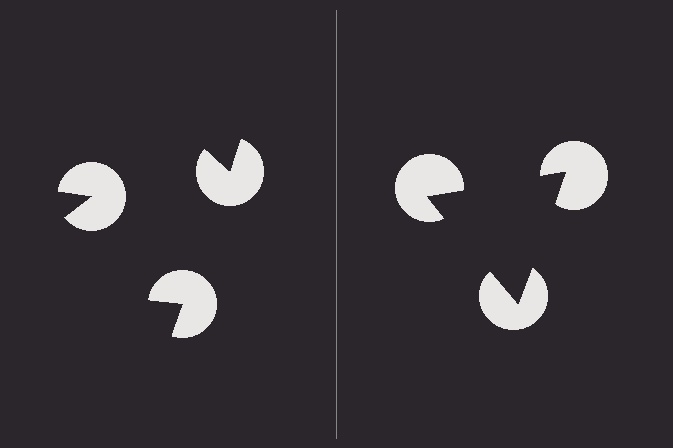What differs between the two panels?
The pac-man discs are positioned identically on both sides; only the wedge orientations differ. On the right they align to a triangle; on the left they are misaligned.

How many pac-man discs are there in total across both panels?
6 — 3 on each side.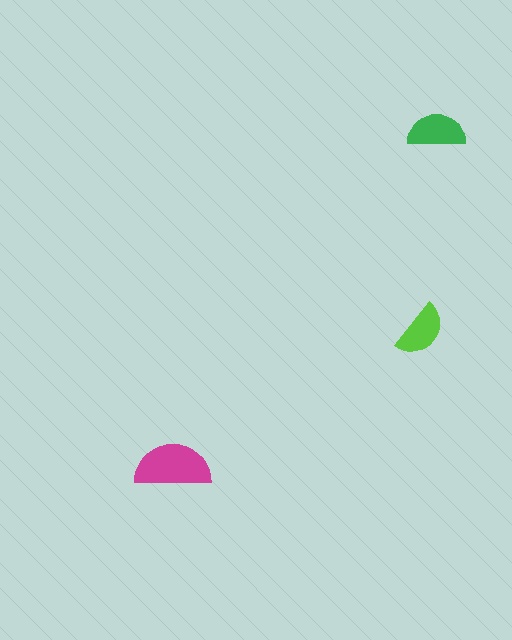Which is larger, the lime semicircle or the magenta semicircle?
The magenta one.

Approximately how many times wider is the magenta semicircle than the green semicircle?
About 1.5 times wider.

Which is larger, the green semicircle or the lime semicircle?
The green one.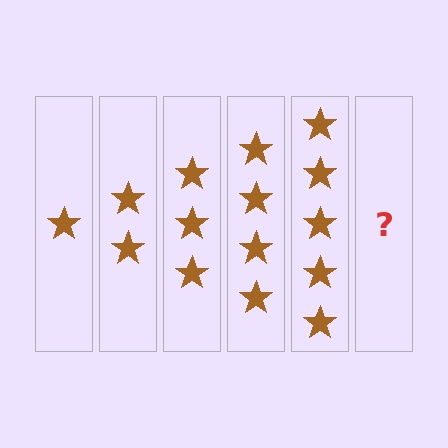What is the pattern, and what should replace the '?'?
The pattern is that each step adds one more star. The '?' should be 6 stars.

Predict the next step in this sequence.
The next step is 6 stars.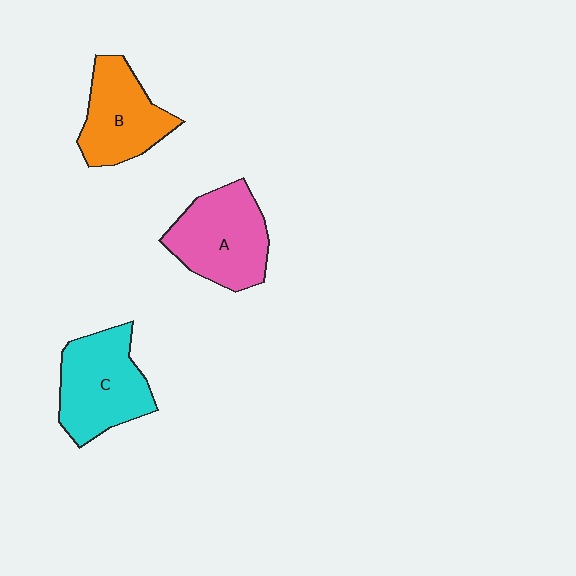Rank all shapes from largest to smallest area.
From largest to smallest: C (cyan), A (pink), B (orange).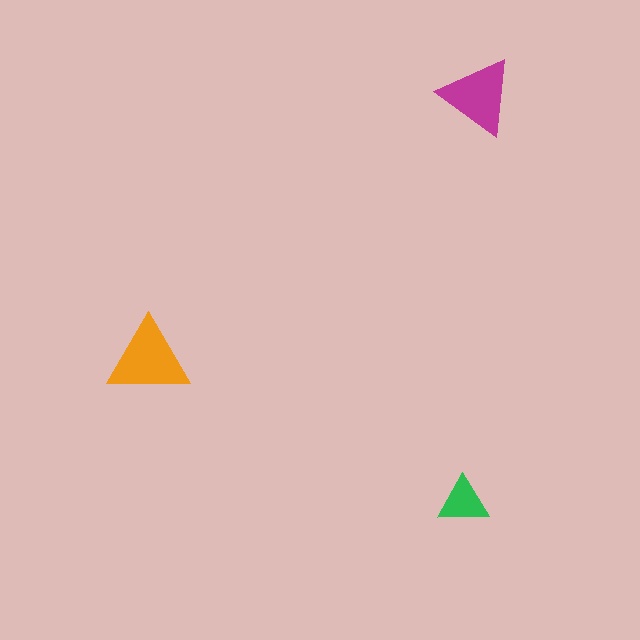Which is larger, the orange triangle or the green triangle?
The orange one.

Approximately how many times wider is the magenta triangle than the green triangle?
About 1.5 times wider.